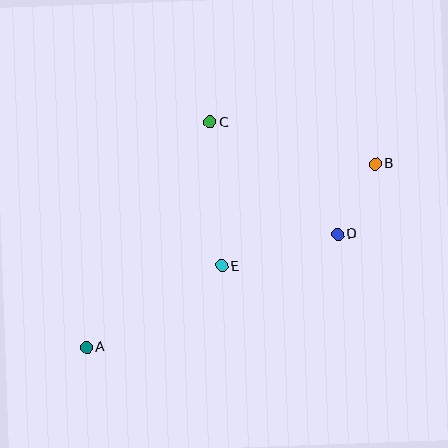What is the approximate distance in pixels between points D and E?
The distance between D and E is approximately 120 pixels.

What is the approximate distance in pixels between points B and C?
The distance between B and C is approximately 170 pixels.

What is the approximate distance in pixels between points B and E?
The distance between B and E is approximately 184 pixels.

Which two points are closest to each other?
Points B and D are closest to each other.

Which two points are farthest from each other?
Points A and B are farthest from each other.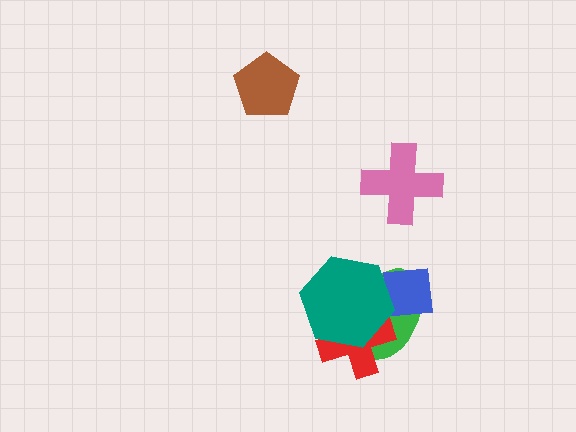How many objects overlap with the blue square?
2 objects overlap with the blue square.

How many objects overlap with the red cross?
2 objects overlap with the red cross.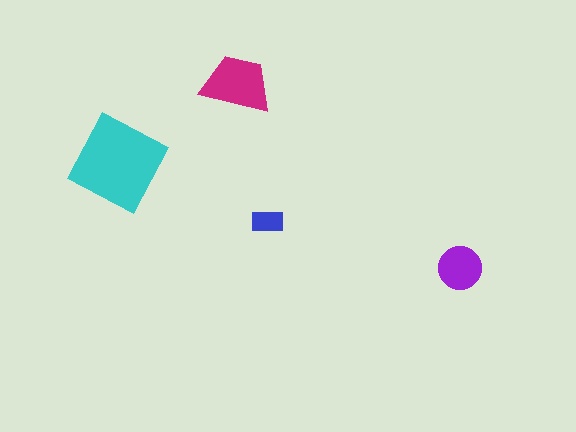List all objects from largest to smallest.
The cyan diamond, the magenta trapezoid, the purple circle, the blue rectangle.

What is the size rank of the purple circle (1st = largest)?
3rd.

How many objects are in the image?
There are 4 objects in the image.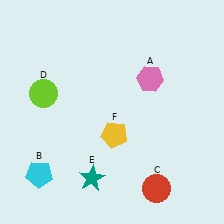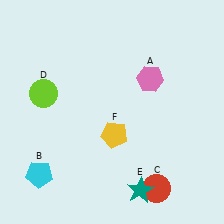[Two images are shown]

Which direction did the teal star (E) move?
The teal star (E) moved right.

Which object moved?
The teal star (E) moved right.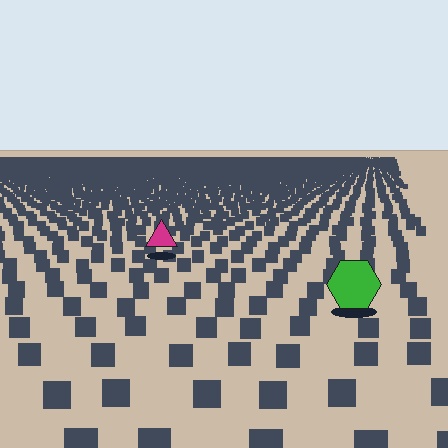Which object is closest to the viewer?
The green hexagon is closest. The texture marks near it are larger and more spread out.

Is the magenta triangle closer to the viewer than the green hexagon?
No. The green hexagon is closer — you can tell from the texture gradient: the ground texture is coarser near it.